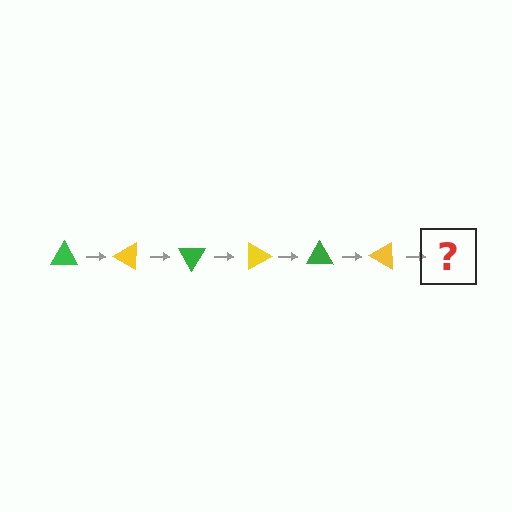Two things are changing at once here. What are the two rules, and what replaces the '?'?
The two rules are that it rotates 30 degrees each step and the color cycles through green and yellow. The '?' should be a green triangle, rotated 180 degrees from the start.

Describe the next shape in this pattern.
It should be a green triangle, rotated 180 degrees from the start.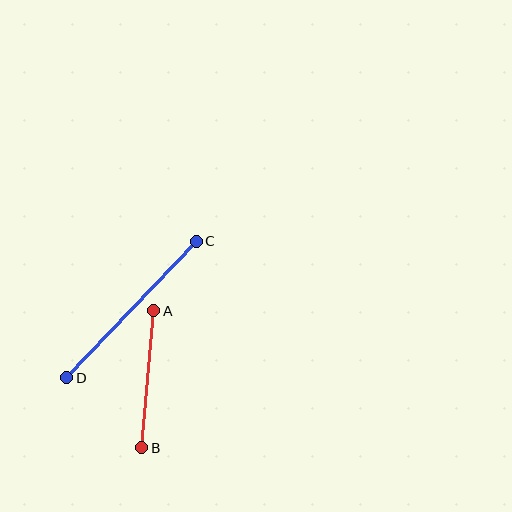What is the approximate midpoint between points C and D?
The midpoint is at approximately (132, 310) pixels.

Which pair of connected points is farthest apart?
Points C and D are farthest apart.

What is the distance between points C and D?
The distance is approximately 188 pixels.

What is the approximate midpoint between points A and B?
The midpoint is at approximately (148, 379) pixels.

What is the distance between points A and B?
The distance is approximately 137 pixels.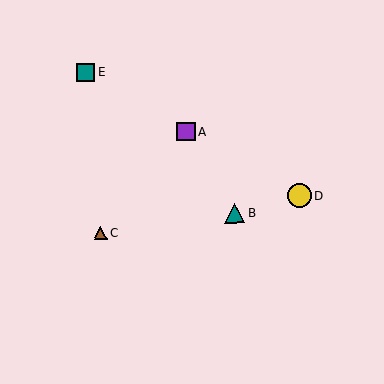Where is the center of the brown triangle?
The center of the brown triangle is at (101, 233).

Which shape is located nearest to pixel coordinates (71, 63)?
The teal square (labeled E) at (86, 72) is nearest to that location.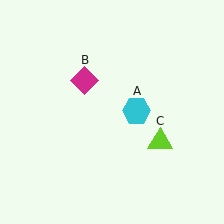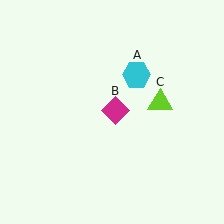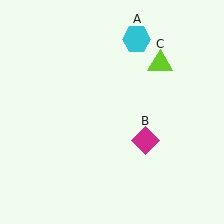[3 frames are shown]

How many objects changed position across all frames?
3 objects changed position: cyan hexagon (object A), magenta diamond (object B), lime triangle (object C).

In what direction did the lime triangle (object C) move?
The lime triangle (object C) moved up.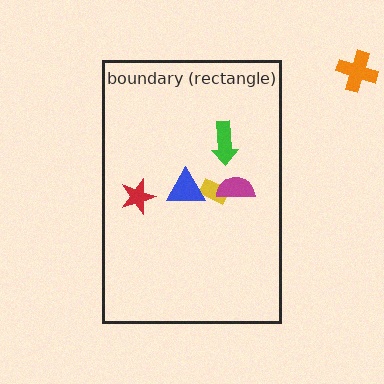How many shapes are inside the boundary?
5 inside, 1 outside.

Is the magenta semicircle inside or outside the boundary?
Inside.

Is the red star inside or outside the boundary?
Inside.